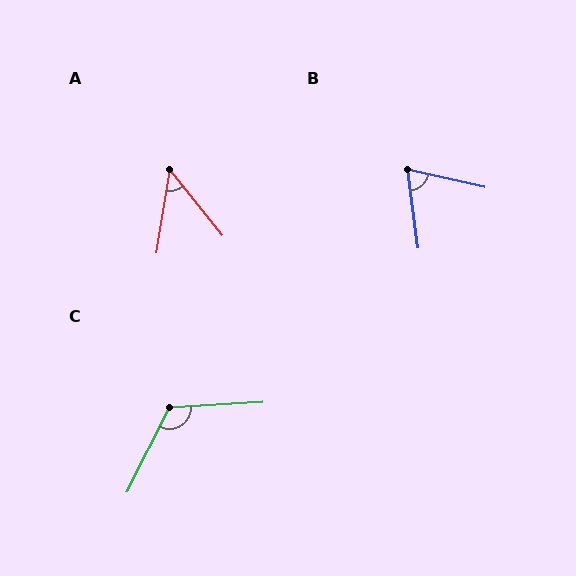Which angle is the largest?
C, at approximately 120 degrees.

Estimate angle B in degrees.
Approximately 70 degrees.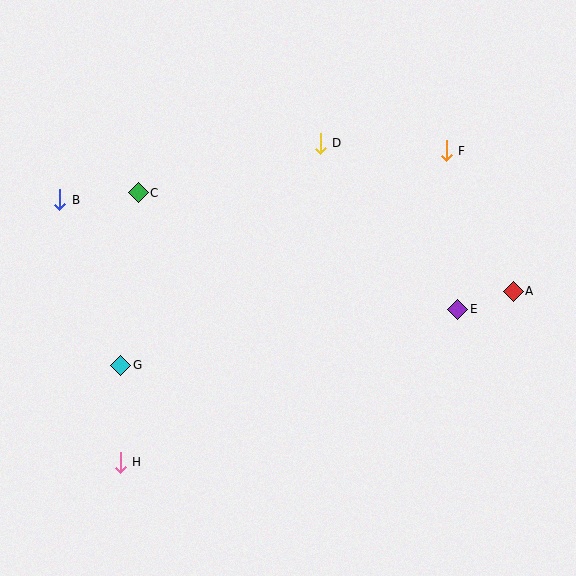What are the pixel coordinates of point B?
Point B is at (60, 200).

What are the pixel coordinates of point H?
Point H is at (120, 462).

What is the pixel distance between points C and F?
The distance between C and F is 311 pixels.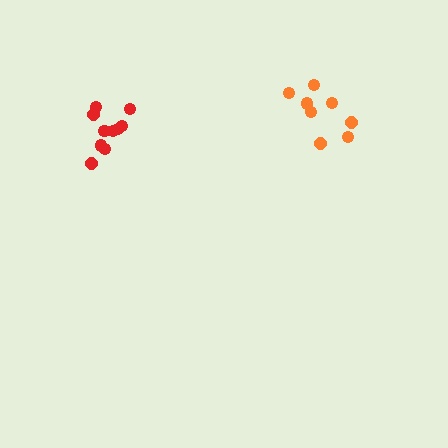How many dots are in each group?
Group 1: 8 dots, Group 2: 10 dots (18 total).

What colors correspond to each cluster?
The clusters are colored: orange, red.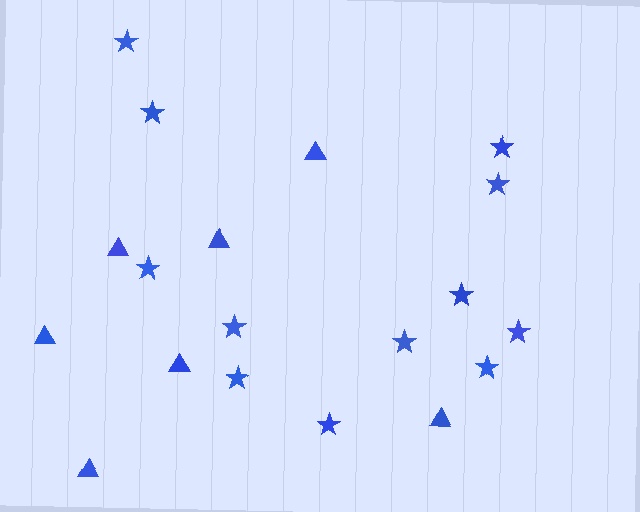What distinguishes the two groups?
There are 2 groups: one group of stars (12) and one group of triangles (7).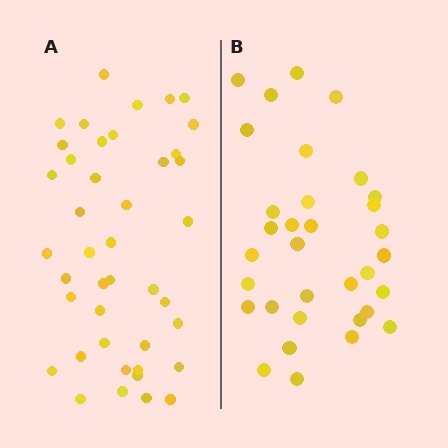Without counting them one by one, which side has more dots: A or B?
Region A (the left region) has more dots.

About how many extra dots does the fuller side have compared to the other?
Region A has roughly 8 or so more dots than region B.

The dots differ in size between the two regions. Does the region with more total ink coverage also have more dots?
No. Region B has more total ink coverage because its dots are larger, but region A actually contains more individual dots. Total area can be misleading — the number of items is what matters here.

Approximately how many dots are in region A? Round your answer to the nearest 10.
About 40 dots. (The exact count is 42, which rounds to 40.)